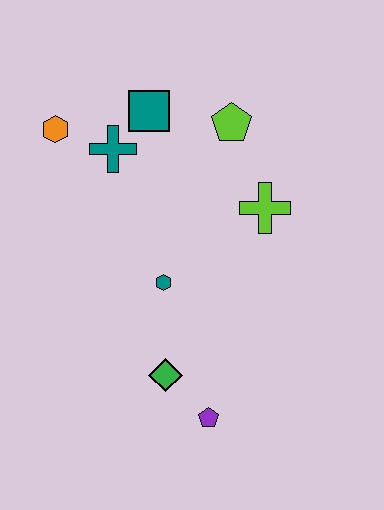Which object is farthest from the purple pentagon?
The orange hexagon is farthest from the purple pentagon.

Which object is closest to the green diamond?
The purple pentagon is closest to the green diamond.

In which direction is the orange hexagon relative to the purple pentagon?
The orange hexagon is above the purple pentagon.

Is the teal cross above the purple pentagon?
Yes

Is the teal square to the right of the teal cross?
Yes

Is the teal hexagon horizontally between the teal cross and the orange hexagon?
No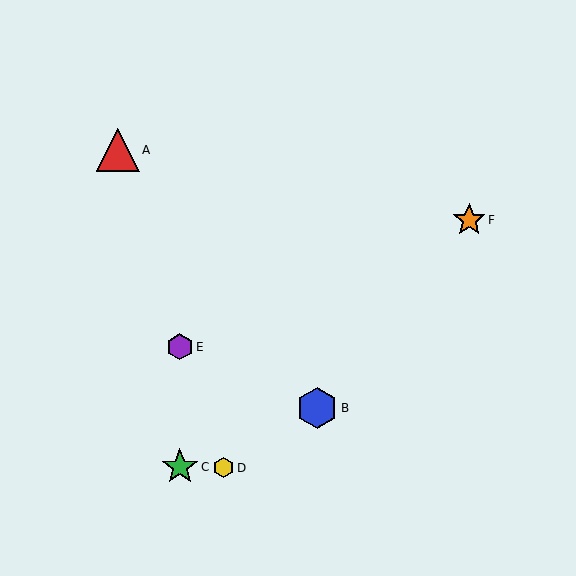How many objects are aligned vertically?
2 objects (C, E) are aligned vertically.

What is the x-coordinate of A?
Object A is at x≈118.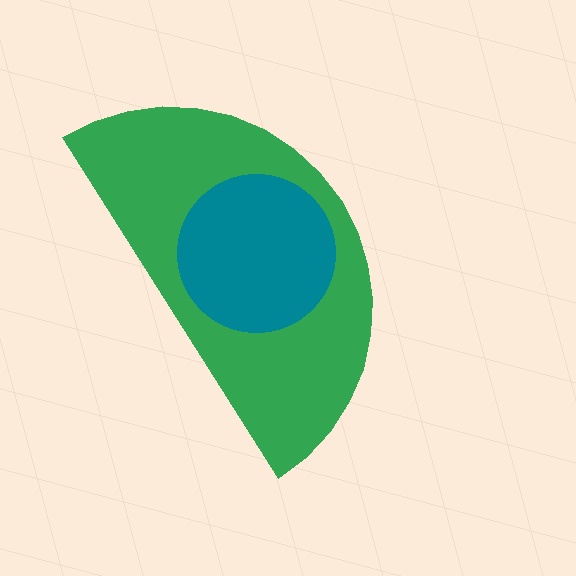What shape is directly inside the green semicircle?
The teal circle.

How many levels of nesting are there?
2.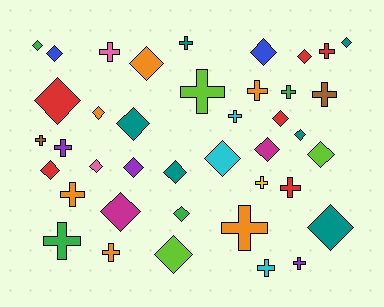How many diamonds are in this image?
There are 22 diamonds.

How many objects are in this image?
There are 40 objects.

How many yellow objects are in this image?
There is 1 yellow object.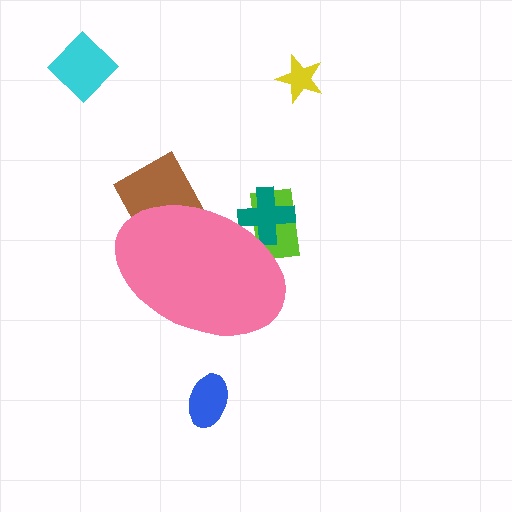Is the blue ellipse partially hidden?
No, the blue ellipse is fully visible.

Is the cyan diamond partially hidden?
No, the cyan diamond is fully visible.